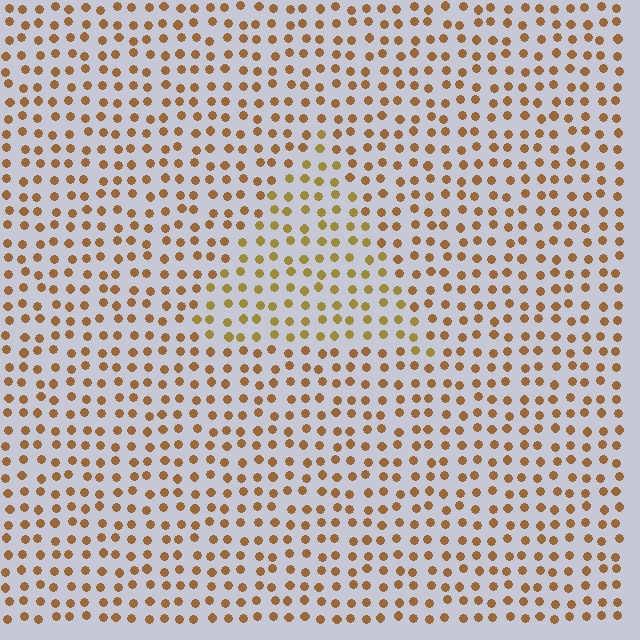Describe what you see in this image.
The image is filled with small brown elements in a uniform arrangement. A triangle-shaped region is visible where the elements are tinted to a slightly different hue, forming a subtle color boundary.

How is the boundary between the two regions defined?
The boundary is defined purely by a slight shift in hue (about 22 degrees). Spacing, size, and orientation are identical on both sides.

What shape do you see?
I see a triangle.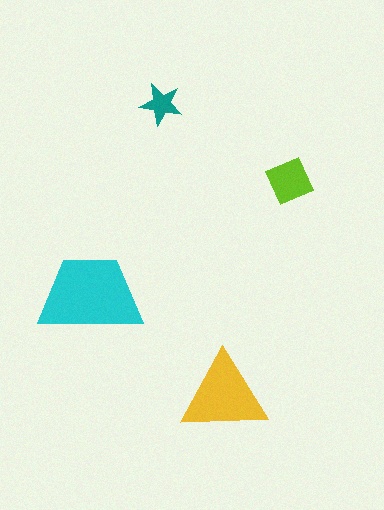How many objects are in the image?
There are 4 objects in the image.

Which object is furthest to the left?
The cyan trapezoid is leftmost.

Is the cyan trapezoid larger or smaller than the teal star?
Larger.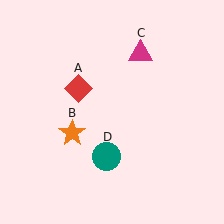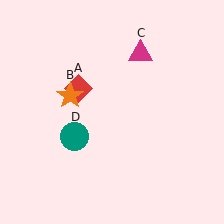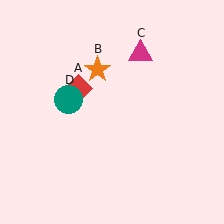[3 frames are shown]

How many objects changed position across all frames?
2 objects changed position: orange star (object B), teal circle (object D).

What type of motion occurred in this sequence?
The orange star (object B), teal circle (object D) rotated clockwise around the center of the scene.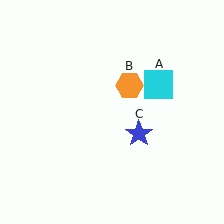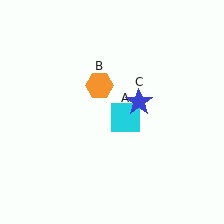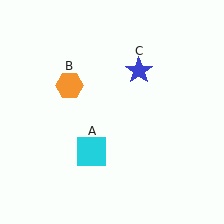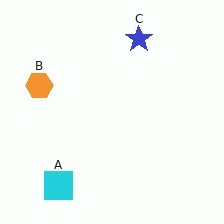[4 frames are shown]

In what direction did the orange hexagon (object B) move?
The orange hexagon (object B) moved left.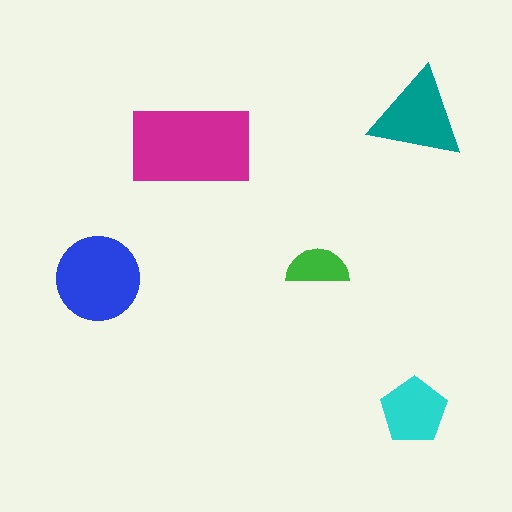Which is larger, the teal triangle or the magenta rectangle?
The magenta rectangle.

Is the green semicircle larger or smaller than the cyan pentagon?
Smaller.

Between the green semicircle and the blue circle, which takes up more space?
The blue circle.